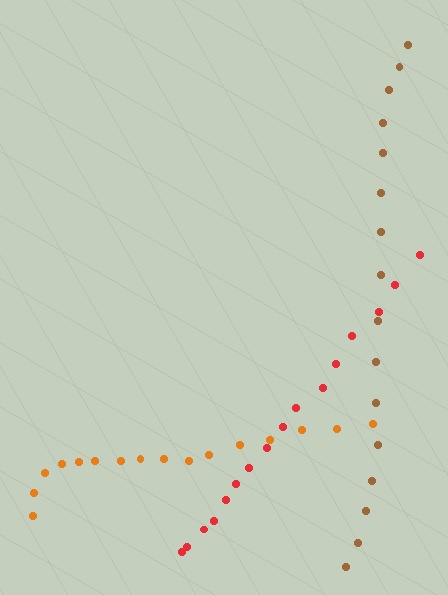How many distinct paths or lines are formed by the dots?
There are 3 distinct paths.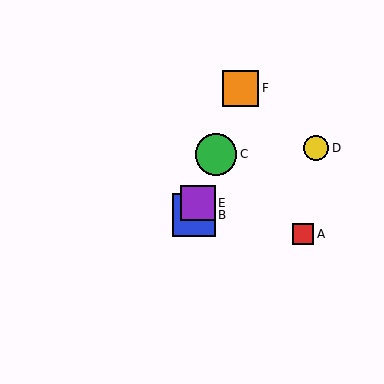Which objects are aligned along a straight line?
Objects B, C, E, F are aligned along a straight line.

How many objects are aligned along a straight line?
4 objects (B, C, E, F) are aligned along a straight line.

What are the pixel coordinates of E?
Object E is at (198, 203).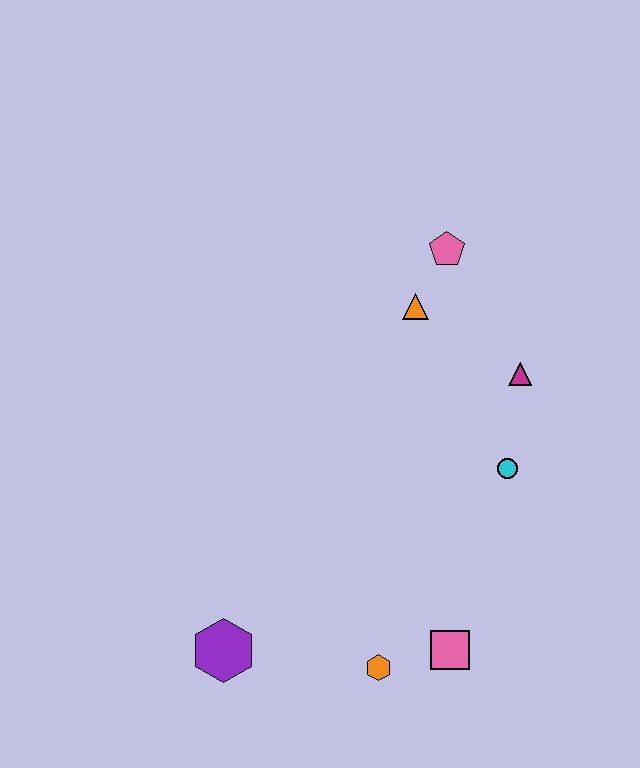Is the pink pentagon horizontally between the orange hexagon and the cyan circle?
Yes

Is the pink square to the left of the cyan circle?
Yes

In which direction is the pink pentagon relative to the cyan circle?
The pink pentagon is above the cyan circle.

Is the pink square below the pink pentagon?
Yes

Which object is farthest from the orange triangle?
The purple hexagon is farthest from the orange triangle.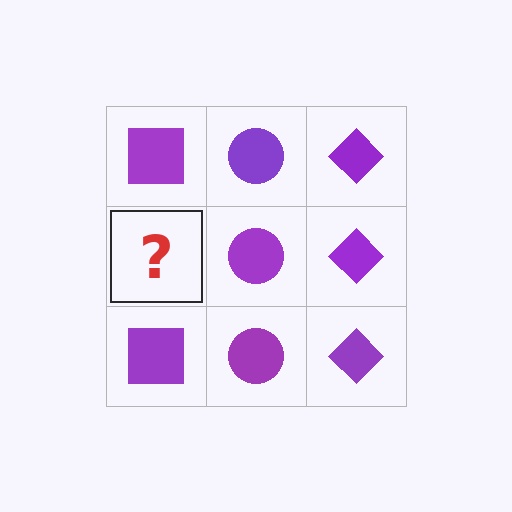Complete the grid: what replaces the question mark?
The question mark should be replaced with a purple square.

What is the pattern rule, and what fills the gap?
The rule is that each column has a consistent shape. The gap should be filled with a purple square.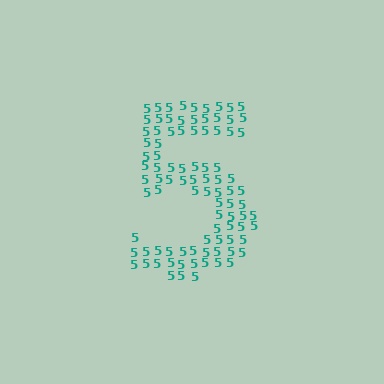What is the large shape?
The large shape is the digit 5.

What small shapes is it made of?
It is made of small digit 5's.